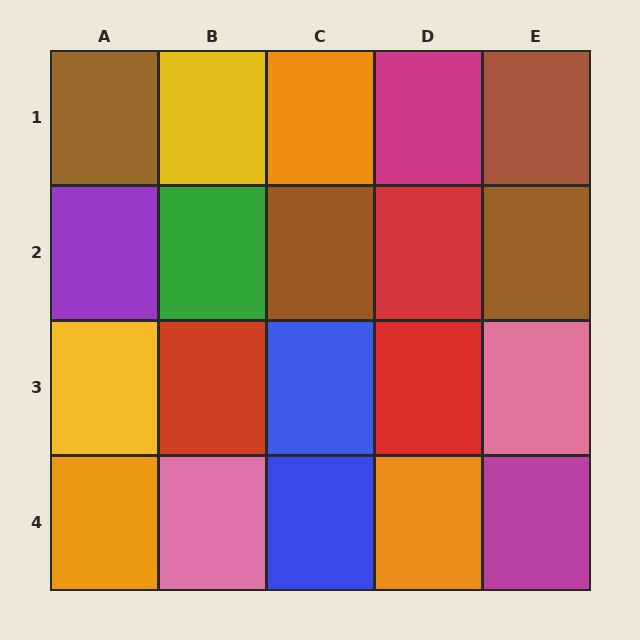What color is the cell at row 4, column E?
Magenta.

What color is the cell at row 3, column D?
Red.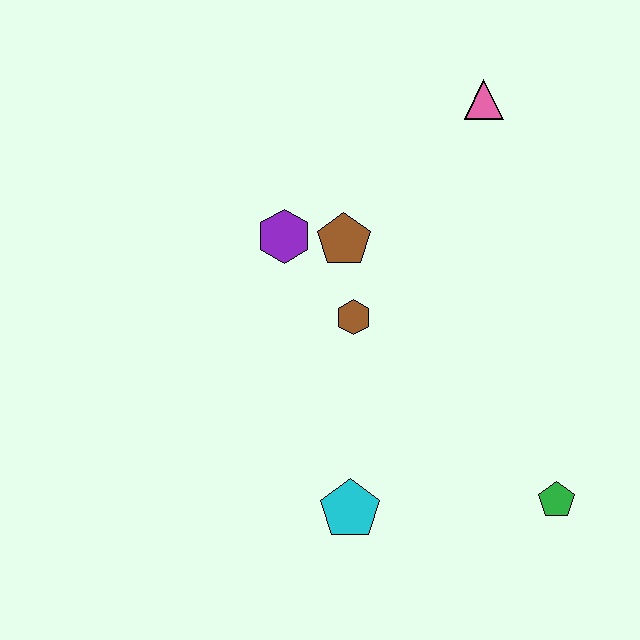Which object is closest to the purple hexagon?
The brown pentagon is closest to the purple hexagon.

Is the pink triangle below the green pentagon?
No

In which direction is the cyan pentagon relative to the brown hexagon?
The cyan pentagon is below the brown hexagon.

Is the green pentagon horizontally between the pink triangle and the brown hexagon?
No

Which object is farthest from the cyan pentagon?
The pink triangle is farthest from the cyan pentagon.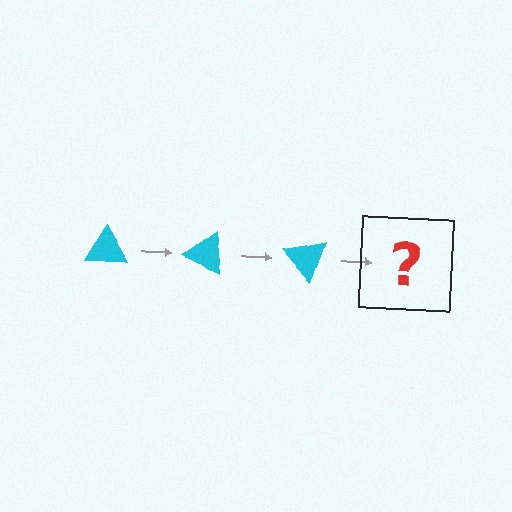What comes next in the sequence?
The next element should be a cyan triangle rotated 75 degrees.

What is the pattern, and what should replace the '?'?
The pattern is that the triangle rotates 25 degrees each step. The '?' should be a cyan triangle rotated 75 degrees.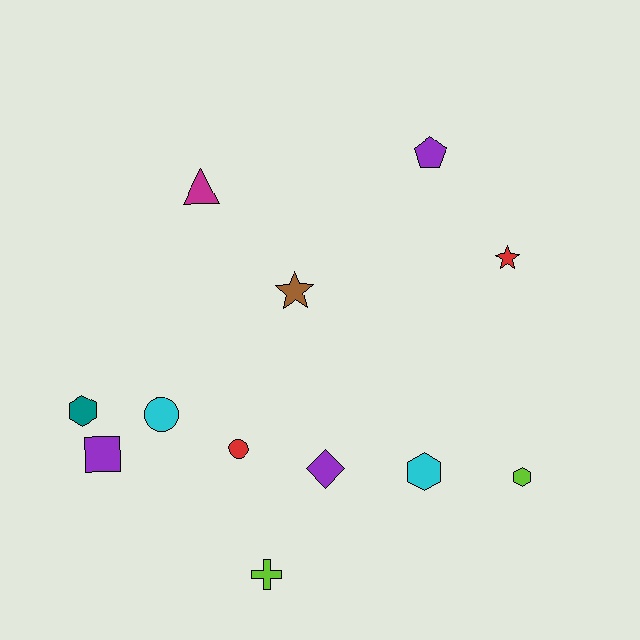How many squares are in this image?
There is 1 square.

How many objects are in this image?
There are 12 objects.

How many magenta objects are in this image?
There is 1 magenta object.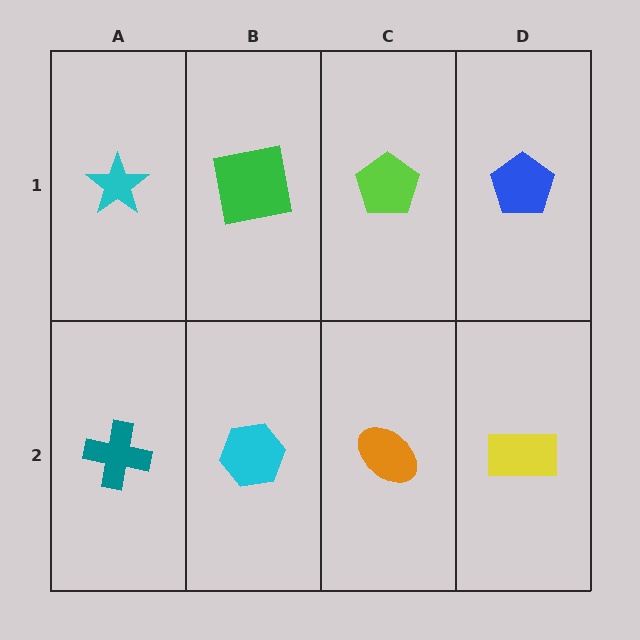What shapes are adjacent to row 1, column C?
An orange ellipse (row 2, column C), a green square (row 1, column B), a blue pentagon (row 1, column D).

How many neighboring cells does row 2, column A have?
2.